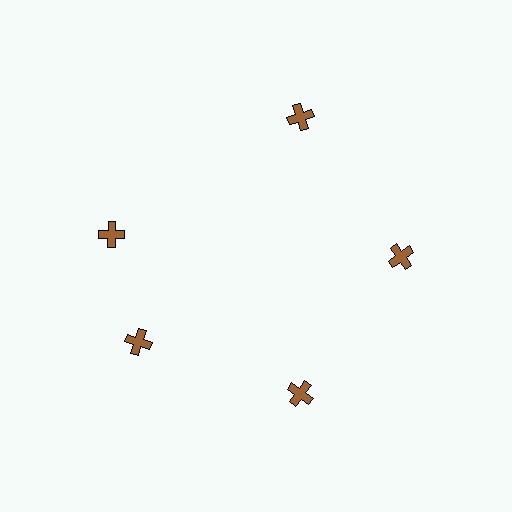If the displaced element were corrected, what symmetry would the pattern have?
It would have 5-fold rotational symmetry — the pattern would map onto itself every 72 degrees.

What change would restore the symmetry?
The symmetry would be restored by rotating it back into even spacing with its neighbors so that all 5 crosses sit at equal angles and equal distance from the center.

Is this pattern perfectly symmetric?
No. The 5 brown crosses are arranged in a ring, but one element near the 10 o'clock position is rotated out of alignment along the ring, breaking the 5-fold rotational symmetry.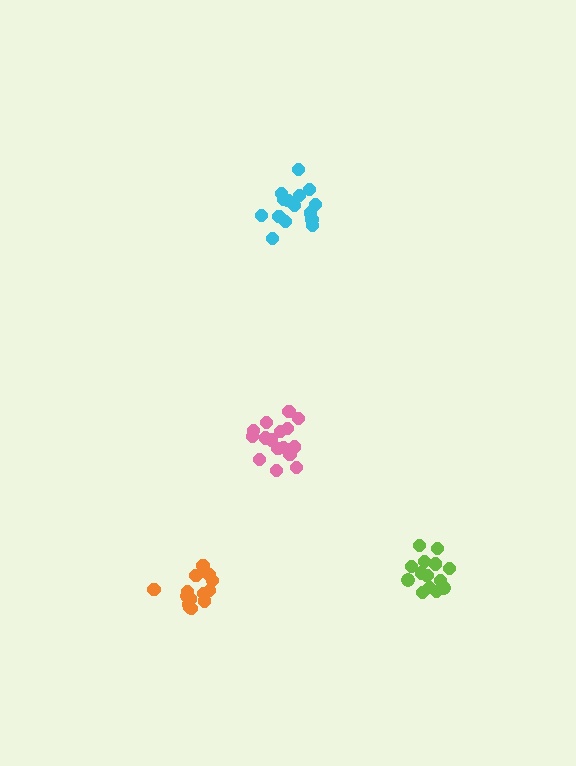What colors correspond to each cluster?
The clusters are colored: pink, orange, cyan, lime.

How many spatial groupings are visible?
There are 4 spatial groupings.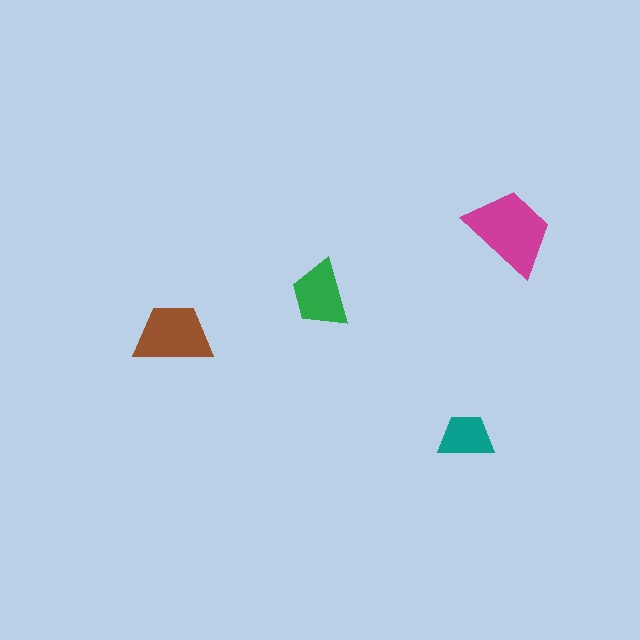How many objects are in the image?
There are 4 objects in the image.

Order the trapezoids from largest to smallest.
the magenta one, the brown one, the green one, the teal one.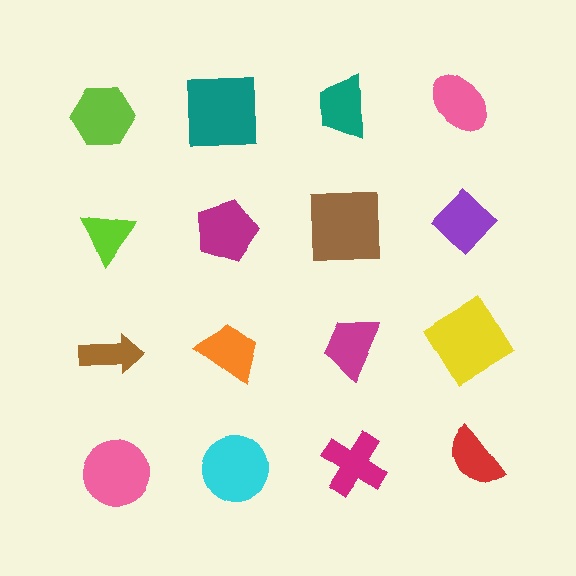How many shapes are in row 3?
4 shapes.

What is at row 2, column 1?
A lime triangle.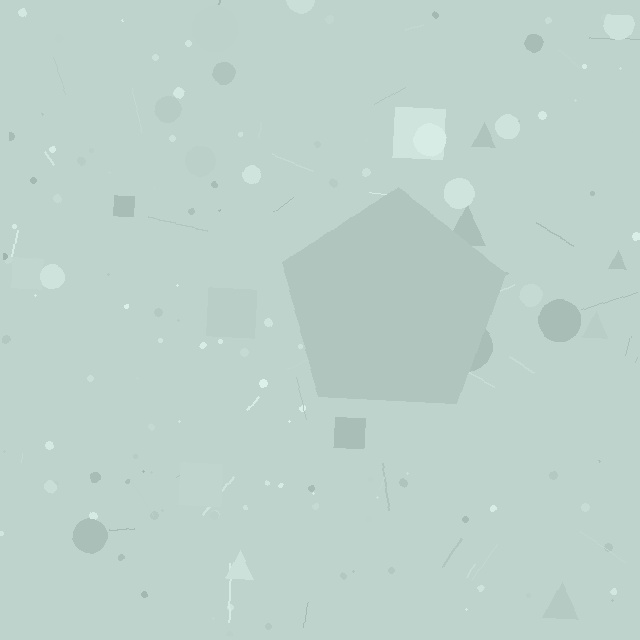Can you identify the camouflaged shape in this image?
The camouflaged shape is a pentagon.